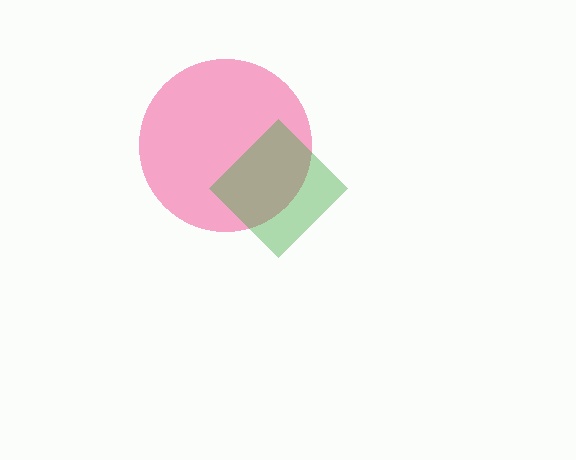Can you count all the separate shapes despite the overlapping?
Yes, there are 2 separate shapes.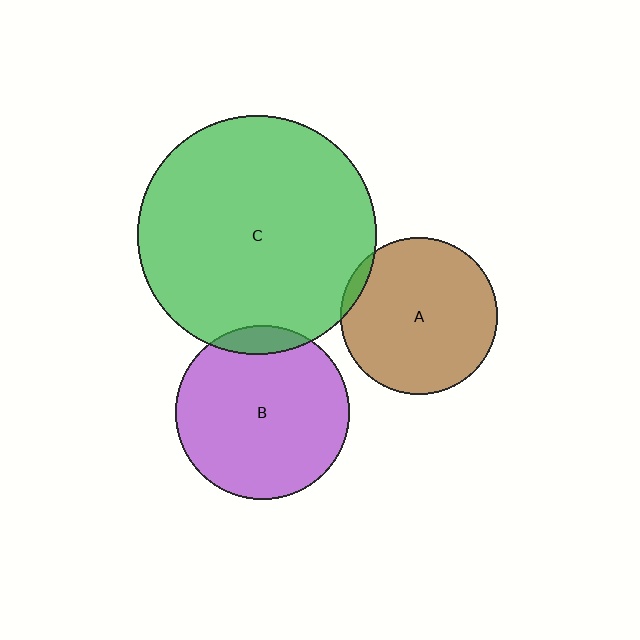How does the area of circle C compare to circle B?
Approximately 1.9 times.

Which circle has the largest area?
Circle C (green).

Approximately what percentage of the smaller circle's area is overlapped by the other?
Approximately 10%.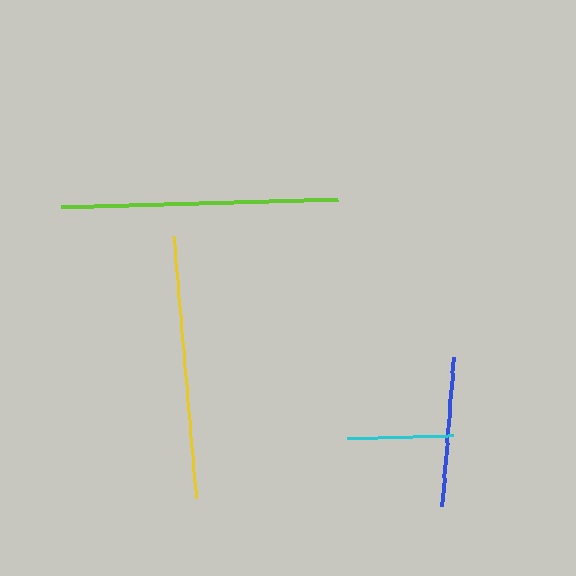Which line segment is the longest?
The lime line is the longest at approximately 277 pixels.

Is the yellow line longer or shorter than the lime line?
The lime line is longer than the yellow line.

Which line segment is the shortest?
The cyan line is the shortest at approximately 106 pixels.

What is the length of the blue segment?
The blue segment is approximately 149 pixels long.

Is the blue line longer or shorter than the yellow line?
The yellow line is longer than the blue line.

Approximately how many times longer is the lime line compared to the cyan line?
The lime line is approximately 2.6 times the length of the cyan line.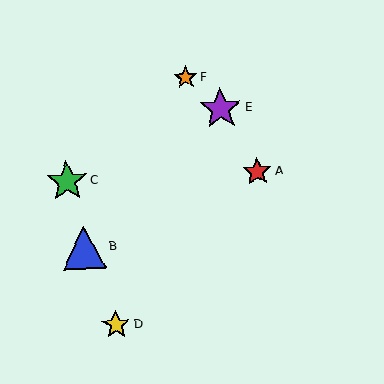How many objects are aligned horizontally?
2 objects (A, C) are aligned horizontally.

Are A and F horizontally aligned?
No, A is at y≈172 and F is at y≈78.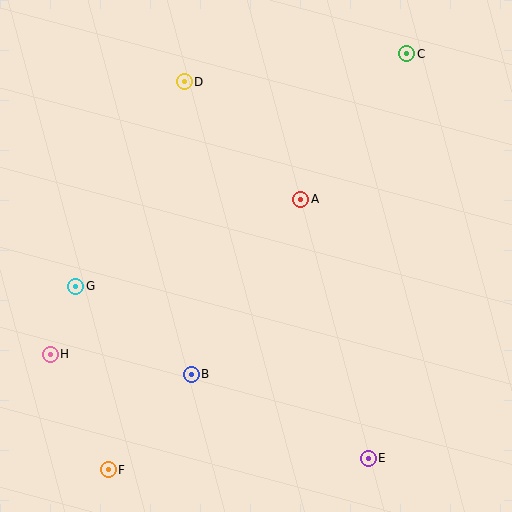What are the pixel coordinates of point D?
Point D is at (184, 82).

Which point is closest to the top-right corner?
Point C is closest to the top-right corner.